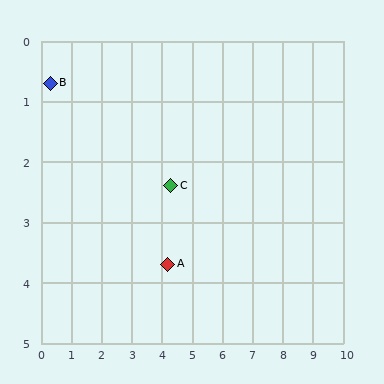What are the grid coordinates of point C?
Point C is at approximately (4.3, 2.4).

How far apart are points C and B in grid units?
Points C and B are about 4.3 grid units apart.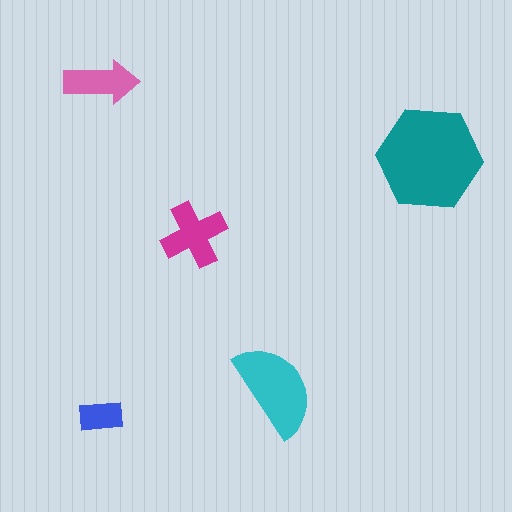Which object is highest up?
The pink arrow is topmost.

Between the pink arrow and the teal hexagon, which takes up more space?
The teal hexagon.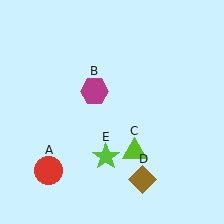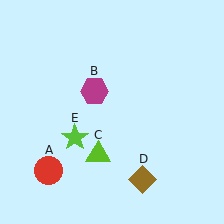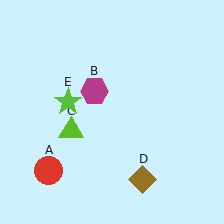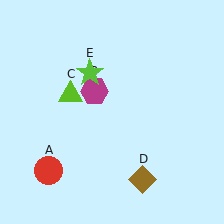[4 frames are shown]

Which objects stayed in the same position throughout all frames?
Red circle (object A) and magenta hexagon (object B) and brown diamond (object D) remained stationary.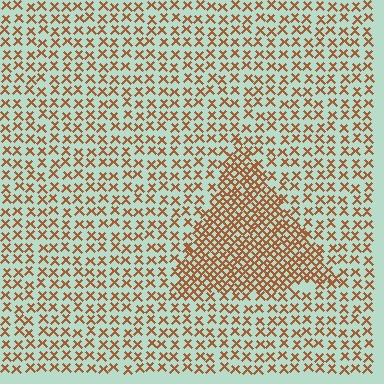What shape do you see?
I see a triangle.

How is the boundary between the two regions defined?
The boundary is defined by a change in element density (approximately 2.2x ratio). All elements are the same color, size, and shape.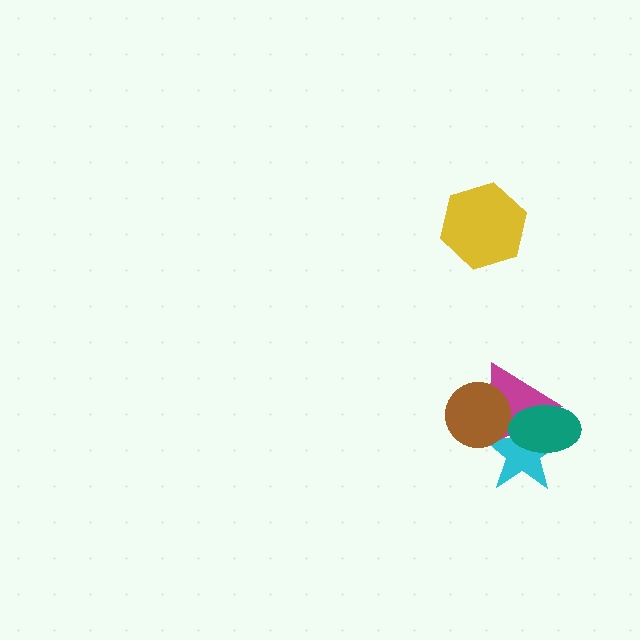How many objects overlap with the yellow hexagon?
0 objects overlap with the yellow hexagon.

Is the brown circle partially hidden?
No, no other shape covers it.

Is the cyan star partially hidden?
Yes, it is partially covered by another shape.